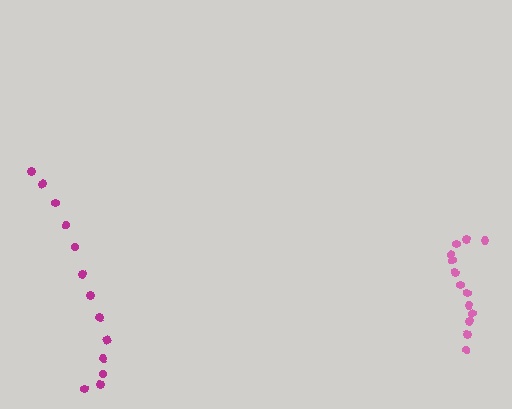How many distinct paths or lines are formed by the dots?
There are 2 distinct paths.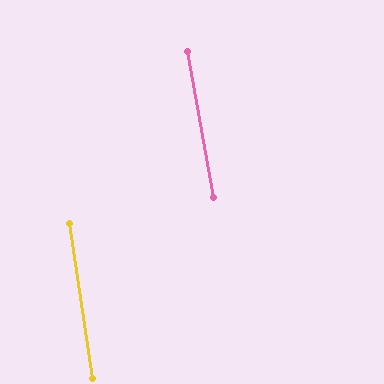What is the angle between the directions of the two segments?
Approximately 1 degree.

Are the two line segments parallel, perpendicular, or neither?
Parallel — their directions differ by only 1.3°.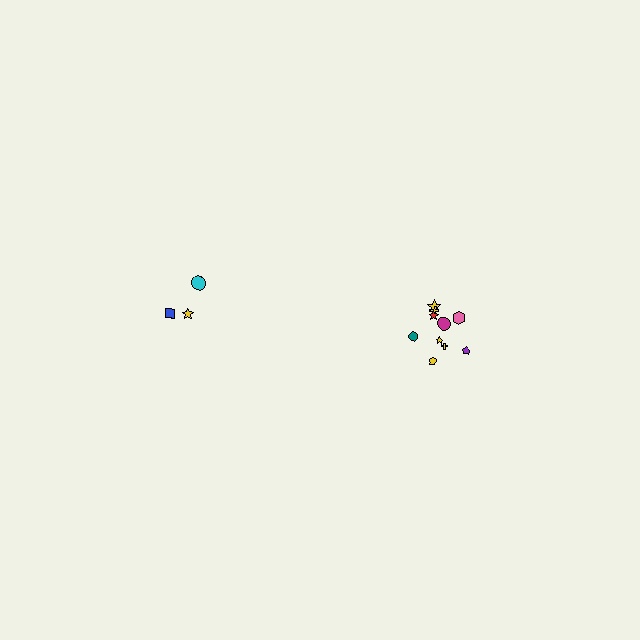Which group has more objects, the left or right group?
The right group.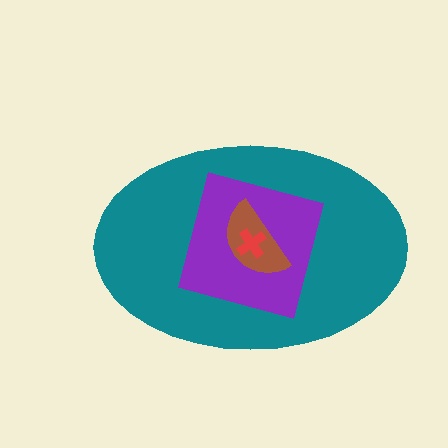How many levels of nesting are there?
4.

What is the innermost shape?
The red cross.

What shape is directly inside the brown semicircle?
The red cross.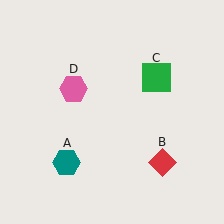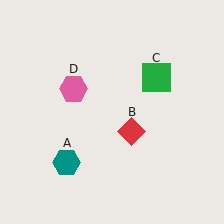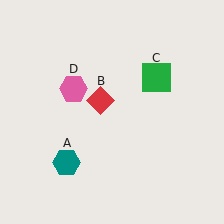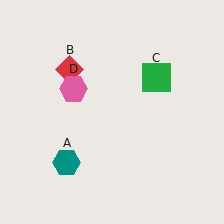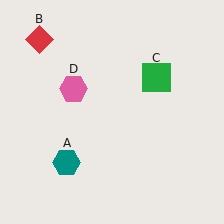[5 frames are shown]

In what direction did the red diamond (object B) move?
The red diamond (object B) moved up and to the left.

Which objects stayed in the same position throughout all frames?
Teal hexagon (object A) and green square (object C) and pink hexagon (object D) remained stationary.